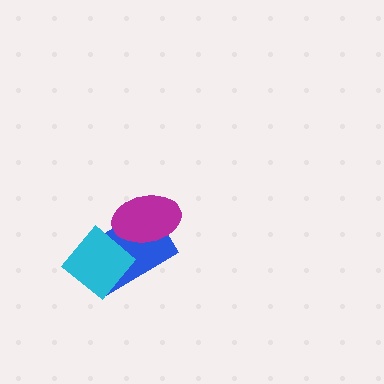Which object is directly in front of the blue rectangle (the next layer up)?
The cyan diamond is directly in front of the blue rectangle.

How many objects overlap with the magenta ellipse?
2 objects overlap with the magenta ellipse.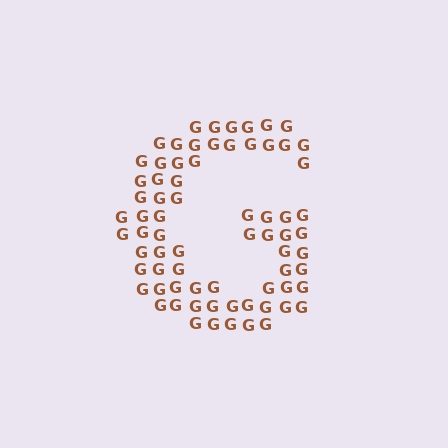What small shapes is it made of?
It is made of small letter G's.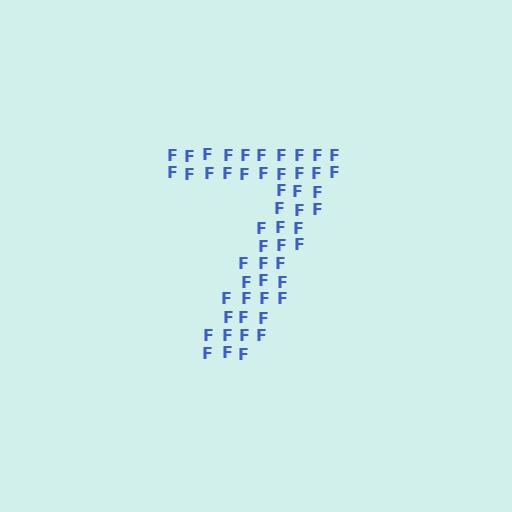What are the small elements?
The small elements are letter F's.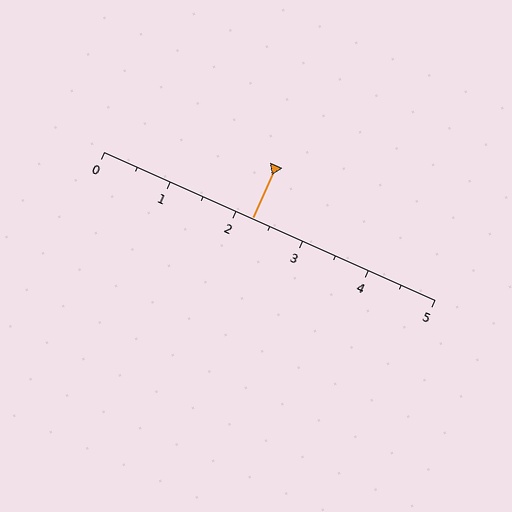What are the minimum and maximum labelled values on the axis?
The axis runs from 0 to 5.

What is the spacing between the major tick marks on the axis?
The major ticks are spaced 1 apart.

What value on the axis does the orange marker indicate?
The marker indicates approximately 2.2.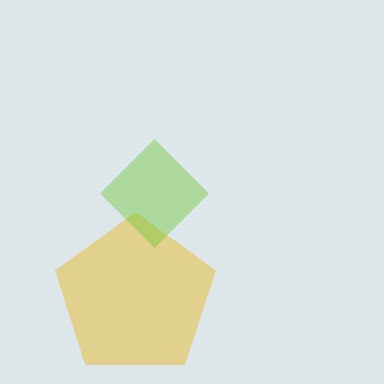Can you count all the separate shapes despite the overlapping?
Yes, there are 2 separate shapes.